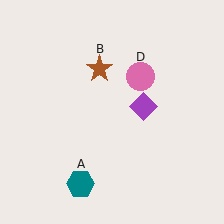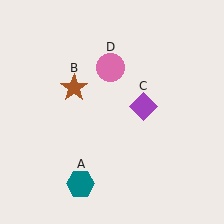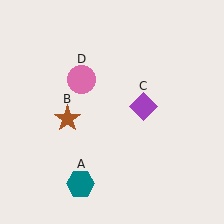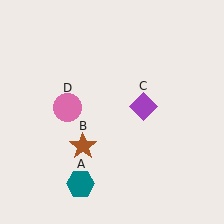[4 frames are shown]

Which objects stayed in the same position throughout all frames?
Teal hexagon (object A) and purple diamond (object C) remained stationary.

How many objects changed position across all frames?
2 objects changed position: brown star (object B), pink circle (object D).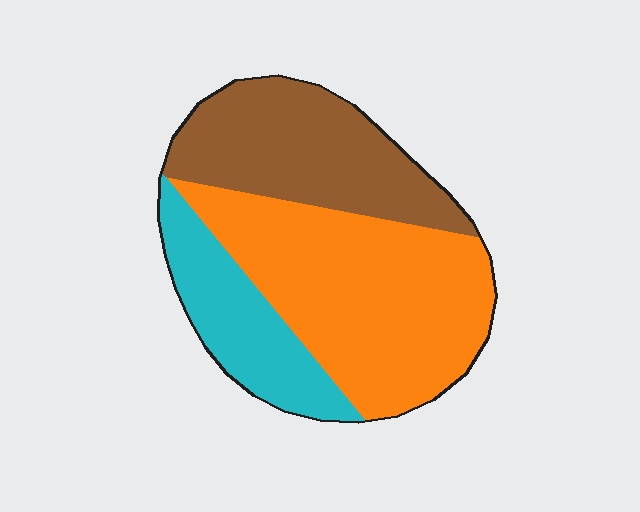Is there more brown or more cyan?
Brown.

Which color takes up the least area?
Cyan, at roughly 20%.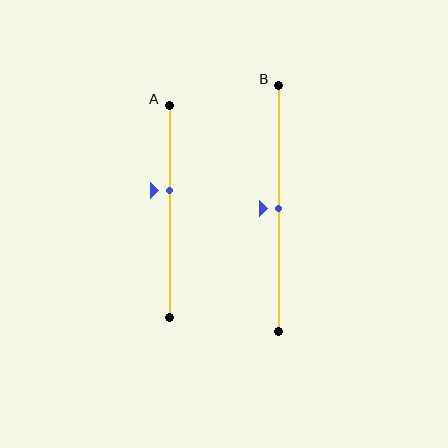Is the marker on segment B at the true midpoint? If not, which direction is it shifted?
Yes, the marker on segment B is at the true midpoint.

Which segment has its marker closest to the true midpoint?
Segment B has its marker closest to the true midpoint.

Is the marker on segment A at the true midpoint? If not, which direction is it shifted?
No, the marker on segment A is shifted upward by about 10% of the segment length.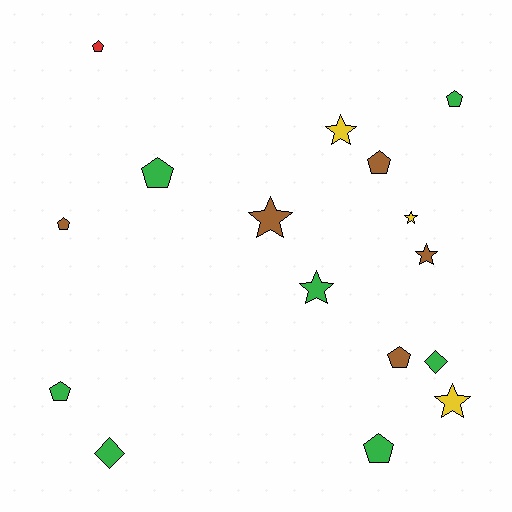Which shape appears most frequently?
Pentagon, with 8 objects.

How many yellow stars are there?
There are 3 yellow stars.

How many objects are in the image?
There are 16 objects.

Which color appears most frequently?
Green, with 7 objects.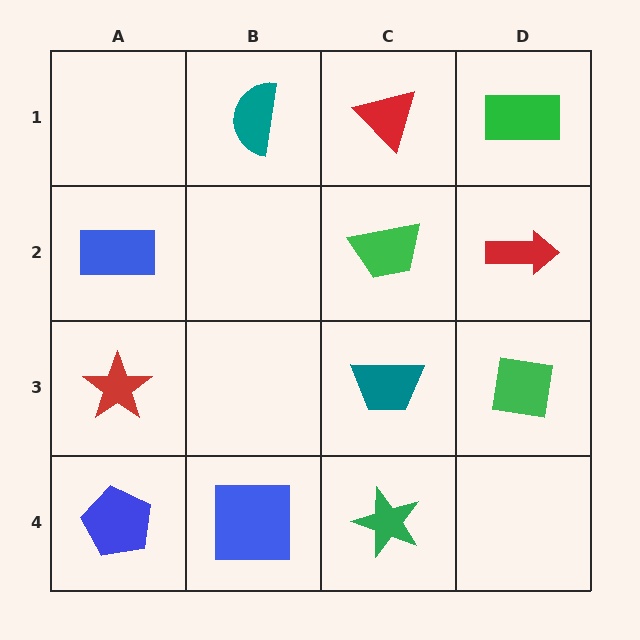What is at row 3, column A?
A red star.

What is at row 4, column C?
A green star.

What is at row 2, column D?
A red arrow.